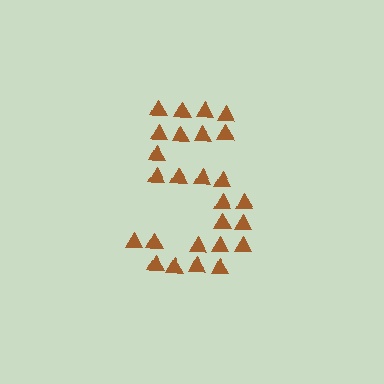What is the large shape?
The large shape is the digit 5.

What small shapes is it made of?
It is made of small triangles.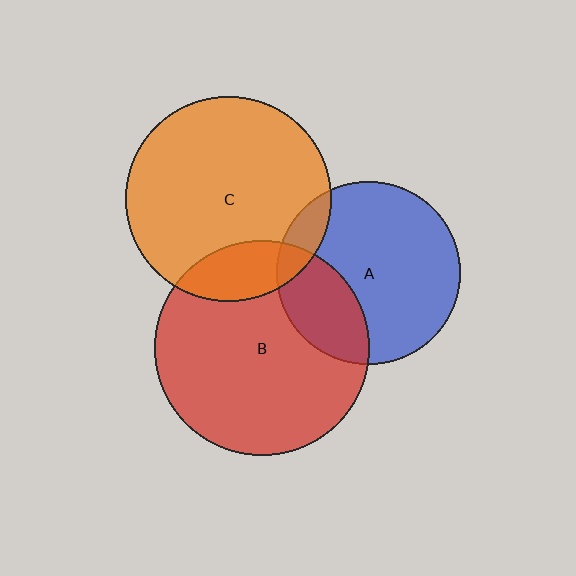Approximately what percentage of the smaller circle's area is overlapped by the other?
Approximately 10%.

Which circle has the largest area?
Circle B (red).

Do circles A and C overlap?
Yes.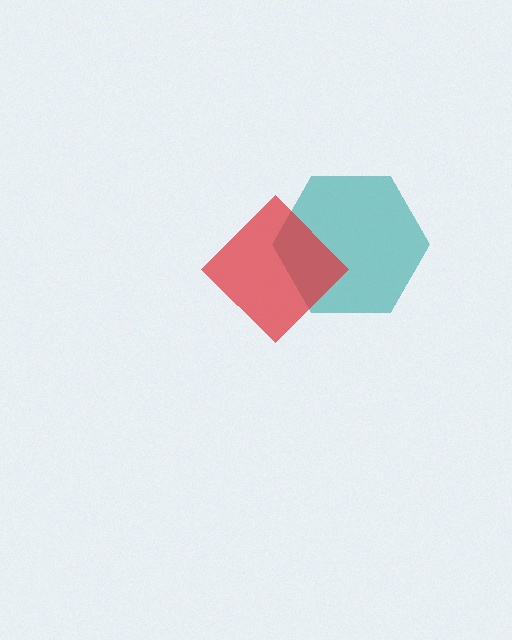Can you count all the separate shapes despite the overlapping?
Yes, there are 2 separate shapes.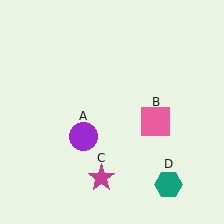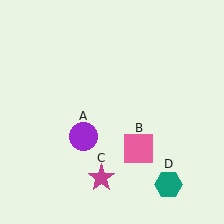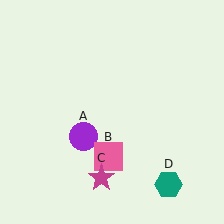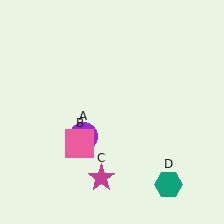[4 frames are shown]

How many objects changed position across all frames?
1 object changed position: pink square (object B).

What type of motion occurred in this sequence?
The pink square (object B) rotated clockwise around the center of the scene.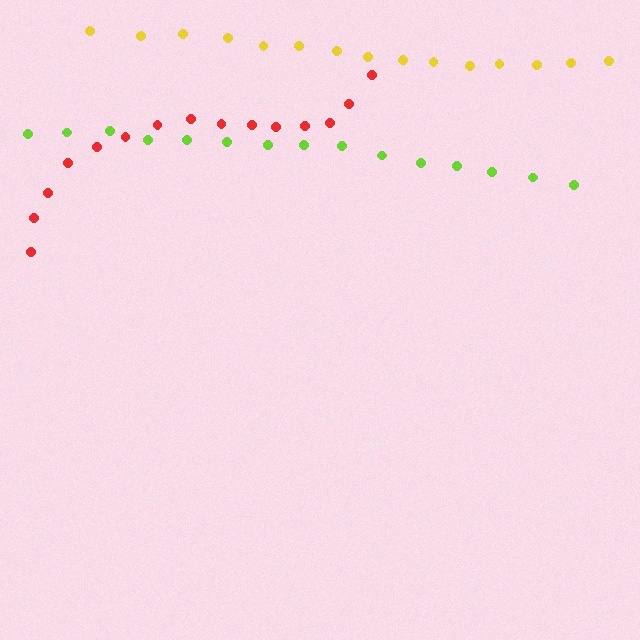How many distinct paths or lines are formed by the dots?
There are 3 distinct paths.